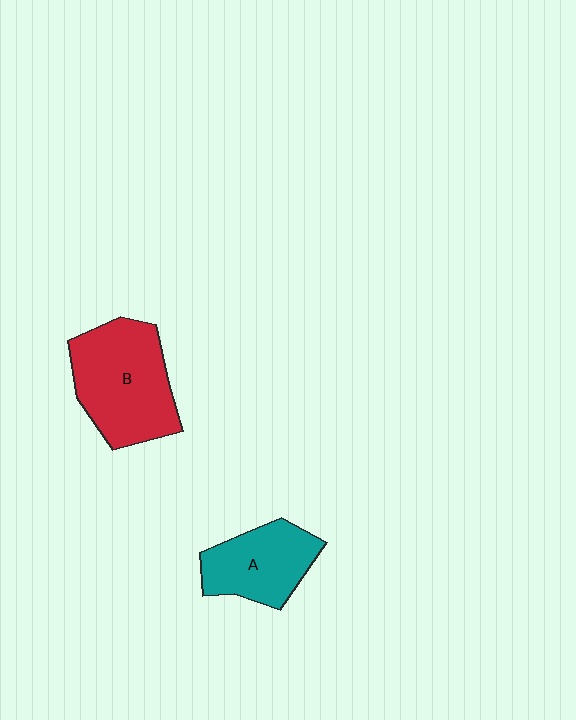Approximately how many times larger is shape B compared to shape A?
Approximately 1.4 times.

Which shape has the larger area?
Shape B (red).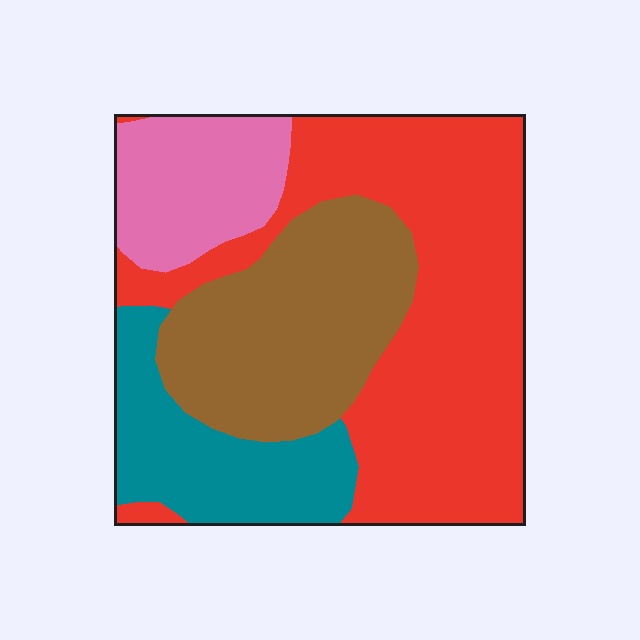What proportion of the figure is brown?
Brown takes up between a sixth and a third of the figure.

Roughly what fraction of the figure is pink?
Pink takes up about one eighth (1/8) of the figure.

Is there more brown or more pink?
Brown.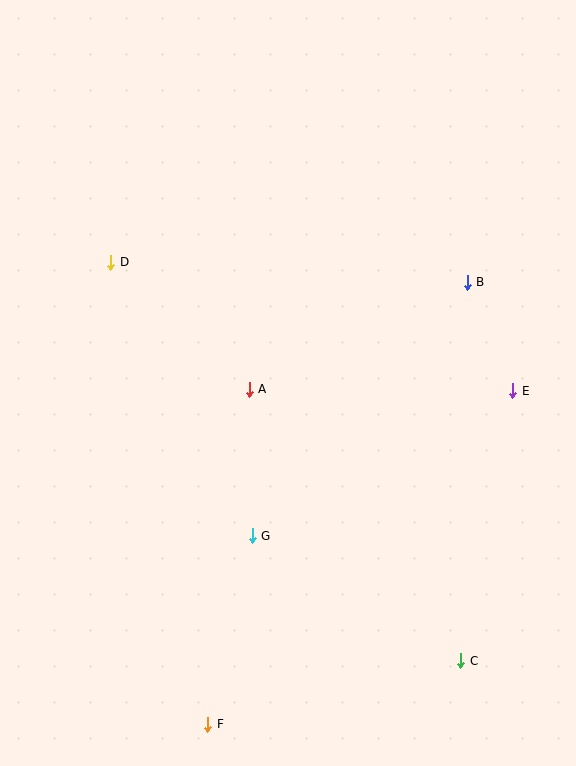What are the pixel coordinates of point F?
Point F is at (208, 724).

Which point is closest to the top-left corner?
Point D is closest to the top-left corner.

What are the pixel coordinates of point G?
Point G is at (252, 536).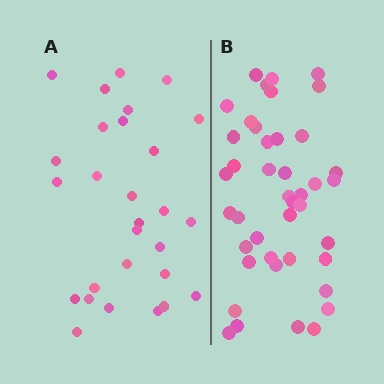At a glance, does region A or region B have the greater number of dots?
Region B (the right region) has more dots.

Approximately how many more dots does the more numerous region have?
Region B has approximately 15 more dots than region A.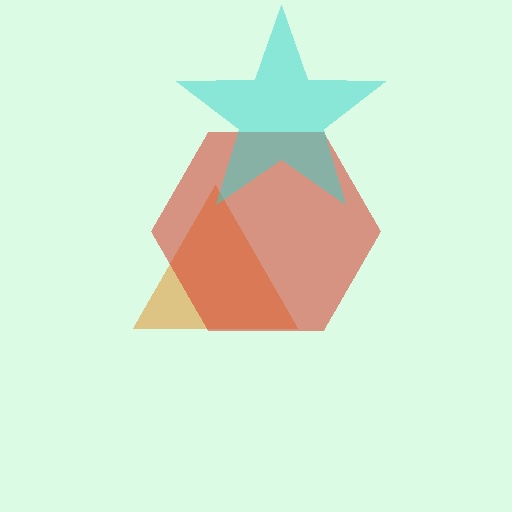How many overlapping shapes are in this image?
There are 3 overlapping shapes in the image.